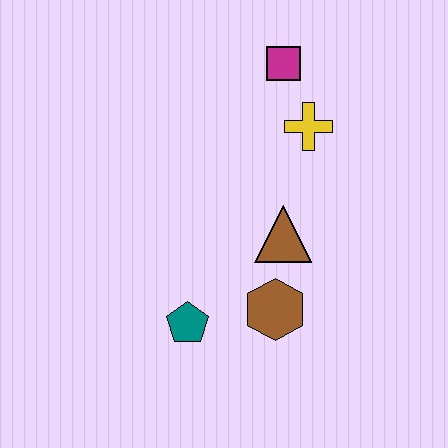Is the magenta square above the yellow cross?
Yes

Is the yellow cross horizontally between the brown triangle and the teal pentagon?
No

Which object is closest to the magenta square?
The yellow cross is closest to the magenta square.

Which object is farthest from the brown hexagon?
The magenta square is farthest from the brown hexagon.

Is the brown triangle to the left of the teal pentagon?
No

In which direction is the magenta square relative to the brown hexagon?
The magenta square is above the brown hexagon.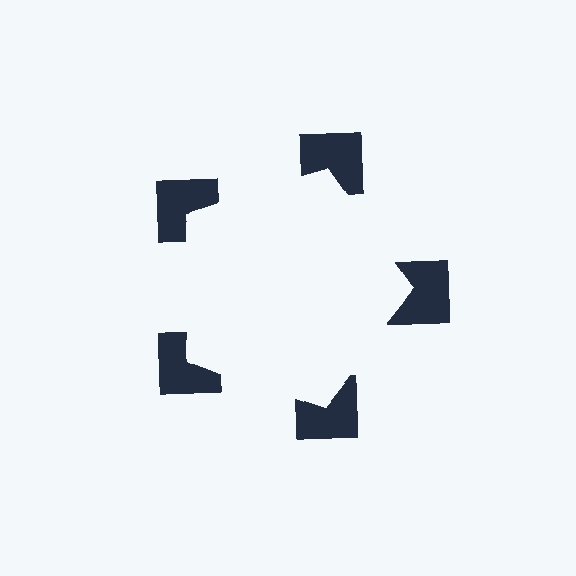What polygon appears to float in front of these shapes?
An illusory pentagon — its edges are inferred from the aligned wedge cuts in the notched squares, not physically drawn.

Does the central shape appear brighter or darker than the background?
It typically appears slightly brighter than the background, even though no actual brightness change is drawn.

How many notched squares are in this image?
There are 5 — one at each vertex of the illusory pentagon.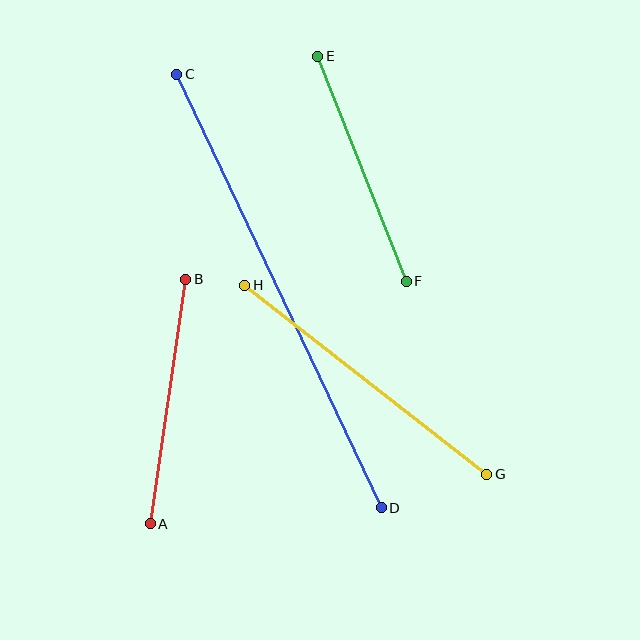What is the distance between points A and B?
The distance is approximately 247 pixels.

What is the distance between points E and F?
The distance is approximately 242 pixels.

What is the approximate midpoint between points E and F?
The midpoint is at approximately (362, 169) pixels.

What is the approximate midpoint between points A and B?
The midpoint is at approximately (168, 402) pixels.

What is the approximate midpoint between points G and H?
The midpoint is at approximately (366, 380) pixels.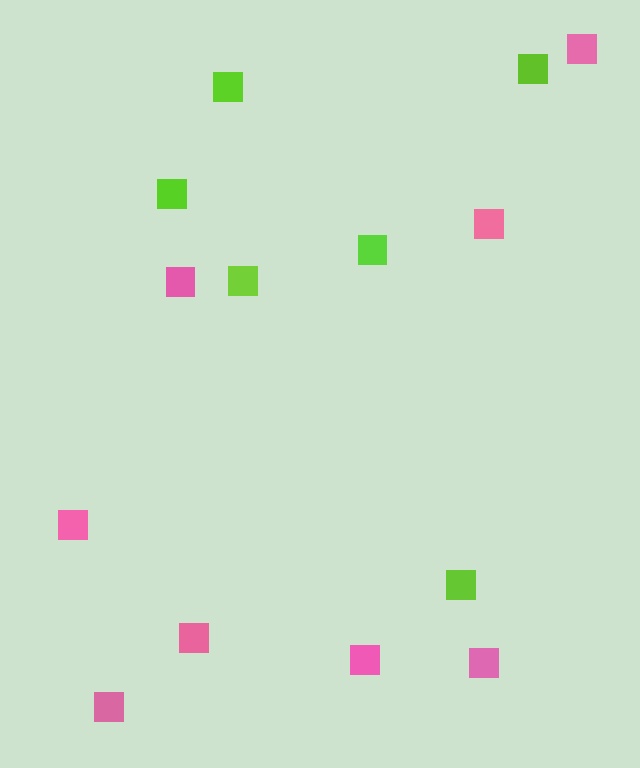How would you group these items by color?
There are 2 groups: one group of pink squares (8) and one group of lime squares (6).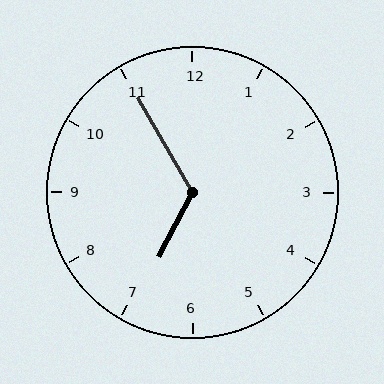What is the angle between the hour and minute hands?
Approximately 122 degrees.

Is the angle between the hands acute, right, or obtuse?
It is obtuse.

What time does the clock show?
6:55.